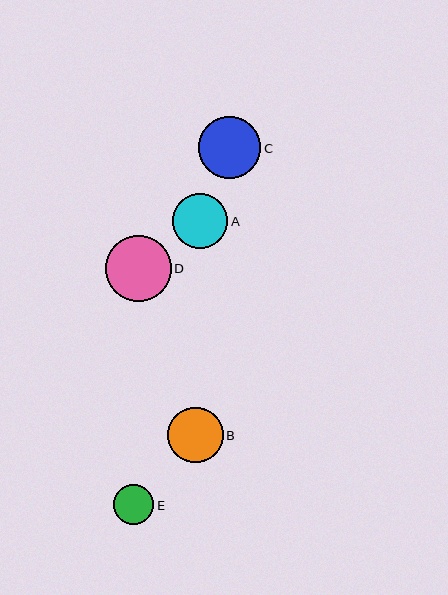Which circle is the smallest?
Circle E is the smallest with a size of approximately 40 pixels.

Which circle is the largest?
Circle D is the largest with a size of approximately 66 pixels.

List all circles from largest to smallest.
From largest to smallest: D, C, B, A, E.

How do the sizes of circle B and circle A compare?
Circle B and circle A are approximately the same size.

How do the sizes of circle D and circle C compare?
Circle D and circle C are approximately the same size.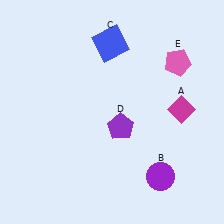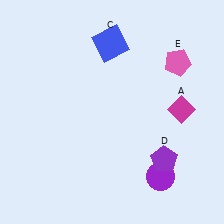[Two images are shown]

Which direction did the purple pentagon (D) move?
The purple pentagon (D) moved right.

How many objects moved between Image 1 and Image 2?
1 object moved between the two images.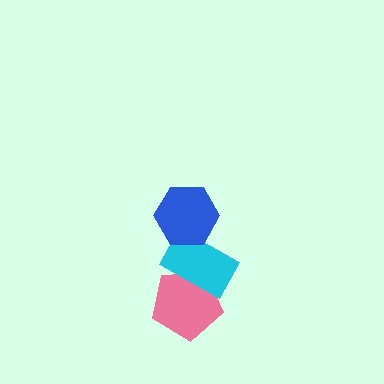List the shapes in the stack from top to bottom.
From top to bottom: the blue hexagon, the cyan rectangle, the pink pentagon.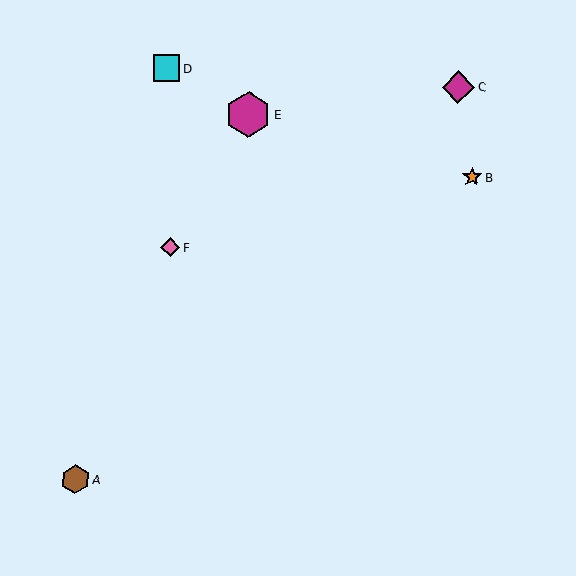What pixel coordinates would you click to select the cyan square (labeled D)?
Click at (167, 68) to select the cyan square D.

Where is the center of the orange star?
The center of the orange star is at (472, 177).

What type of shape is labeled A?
Shape A is a brown hexagon.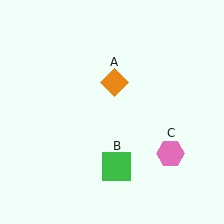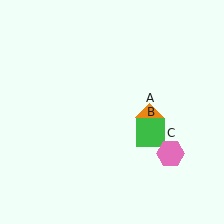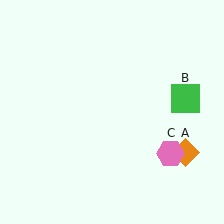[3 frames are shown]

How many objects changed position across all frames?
2 objects changed position: orange diamond (object A), green square (object B).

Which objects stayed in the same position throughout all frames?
Pink hexagon (object C) remained stationary.